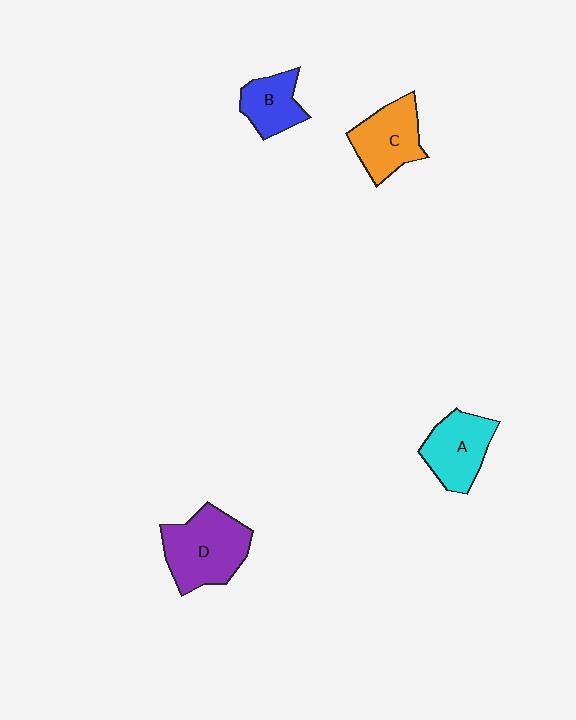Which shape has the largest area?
Shape D (purple).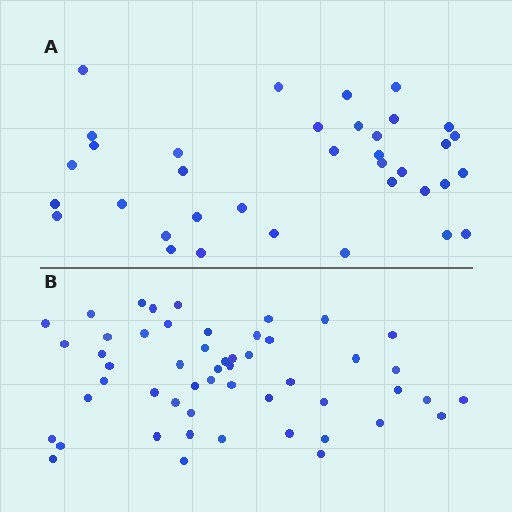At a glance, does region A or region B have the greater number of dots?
Region B (the bottom region) has more dots.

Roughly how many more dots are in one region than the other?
Region B has approximately 15 more dots than region A.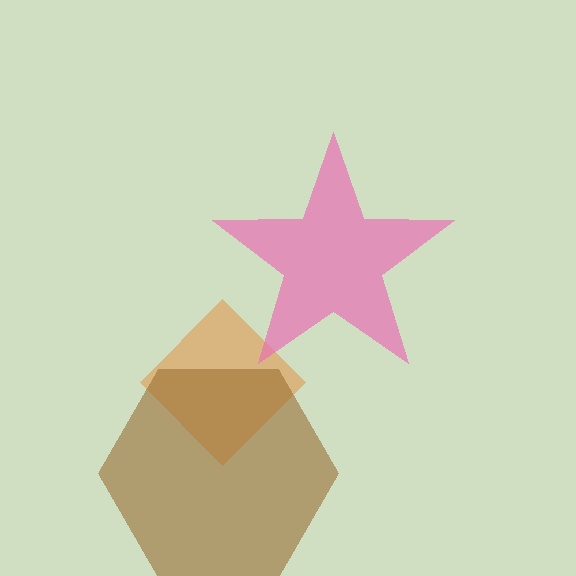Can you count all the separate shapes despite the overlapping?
Yes, there are 3 separate shapes.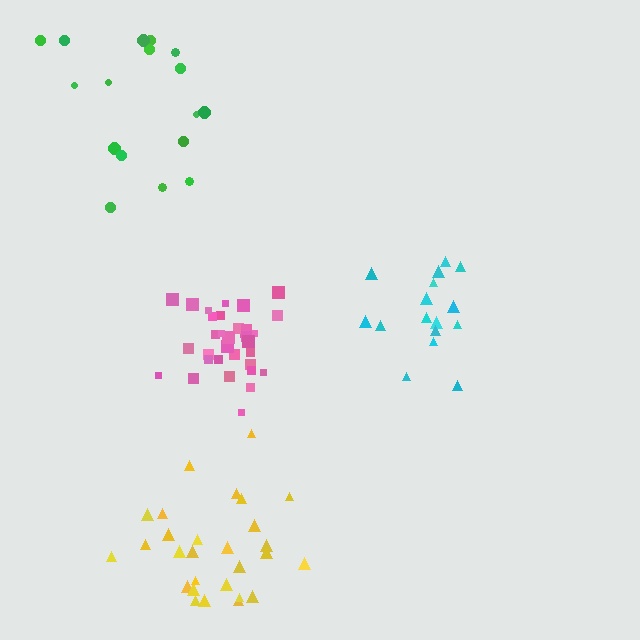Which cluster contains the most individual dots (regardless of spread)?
Pink (34).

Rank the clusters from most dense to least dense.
pink, cyan, yellow, green.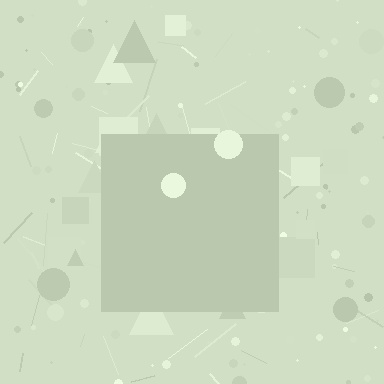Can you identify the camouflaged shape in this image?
The camouflaged shape is a square.